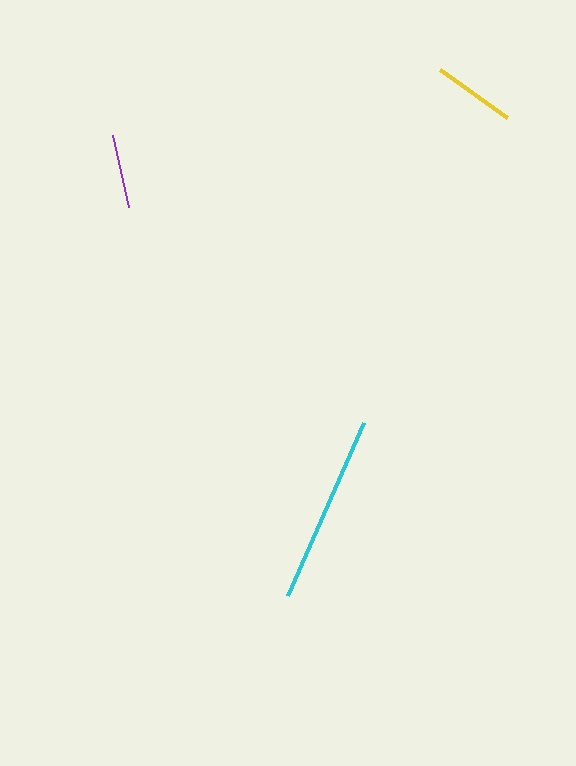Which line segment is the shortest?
The purple line is the shortest at approximately 73 pixels.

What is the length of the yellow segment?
The yellow segment is approximately 83 pixels long.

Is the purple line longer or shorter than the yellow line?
The yellow line is longer than the purple line.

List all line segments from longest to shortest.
From longest to shortest: cyan, yellow, purple.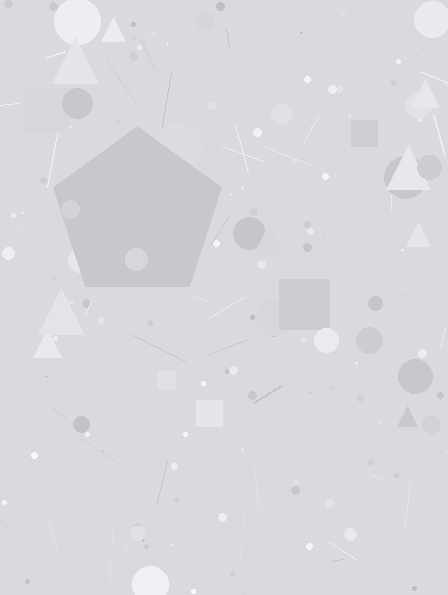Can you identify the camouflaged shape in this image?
The camouflaged shape is a pentagon.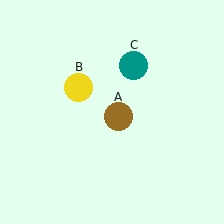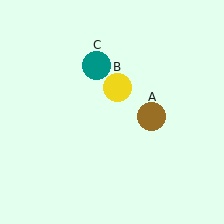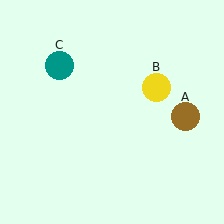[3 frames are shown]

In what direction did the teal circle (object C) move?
The teal circle (object C) moved left.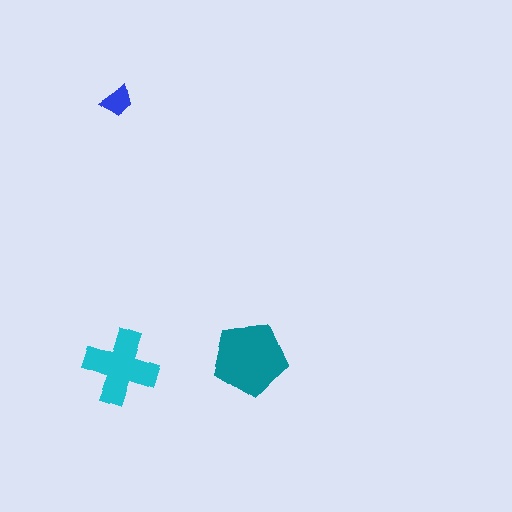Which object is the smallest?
The blue trapezoid.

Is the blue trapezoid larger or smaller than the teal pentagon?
Smaller.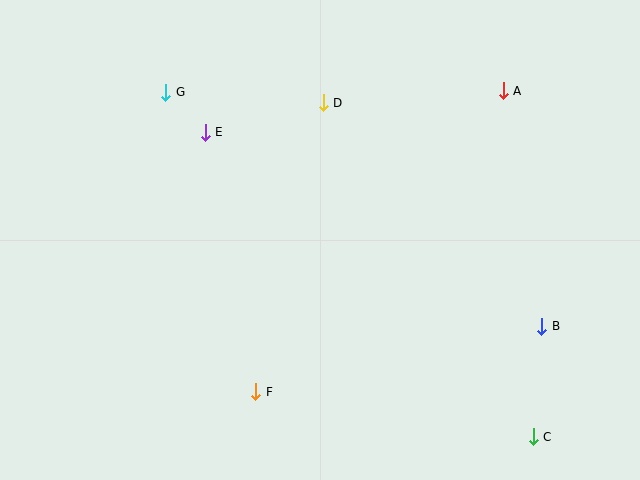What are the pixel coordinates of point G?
Point G is at (166, 92).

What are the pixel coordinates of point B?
Point B is at (542, 326).